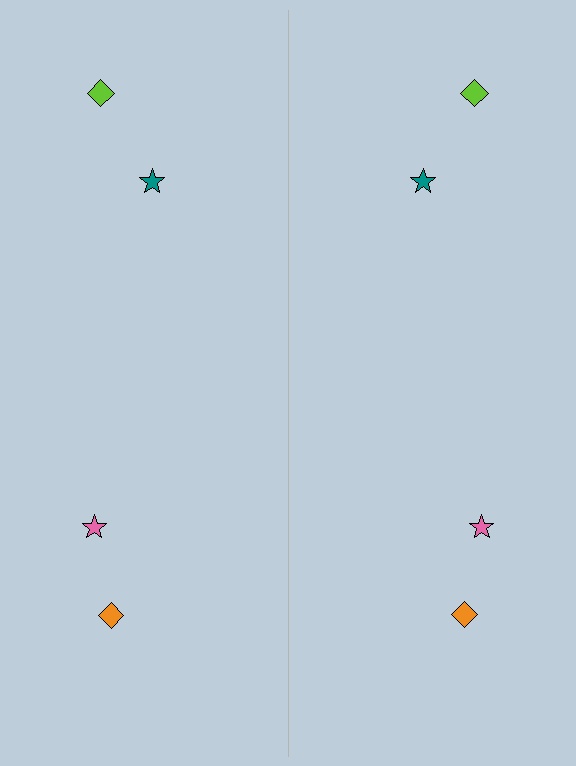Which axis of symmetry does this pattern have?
The pattern has a vertical axis of symmetry running through the center of the image.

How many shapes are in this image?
There are 8 shapes in this image.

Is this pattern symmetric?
Yes, this pattern has bilateral (reflection) symmetry.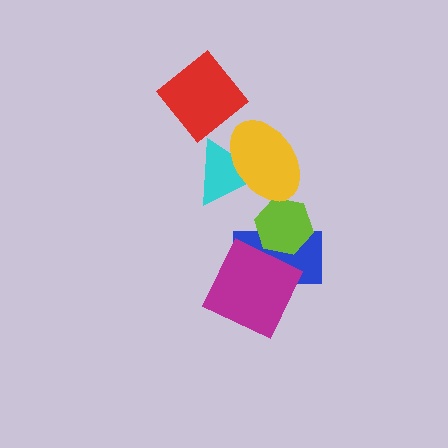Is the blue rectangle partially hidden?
Yes, it is partially covered by another shape.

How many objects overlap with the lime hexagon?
1 object overlaps with the lime hexagon.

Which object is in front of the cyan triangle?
The yellow ellipse is in front of the cyan triangle.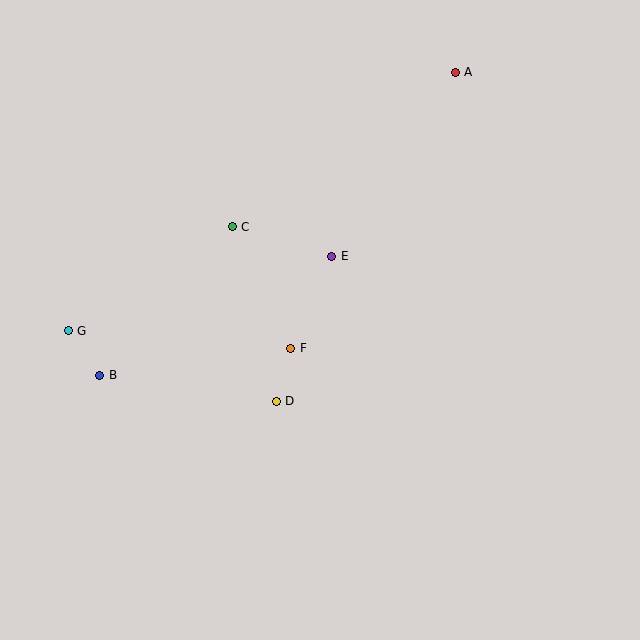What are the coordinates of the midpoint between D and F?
The midpoint between D and F is at (284, 375).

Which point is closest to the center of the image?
Point F at (291, 348) is closest to the center.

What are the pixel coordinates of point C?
Point C is at (232, 227).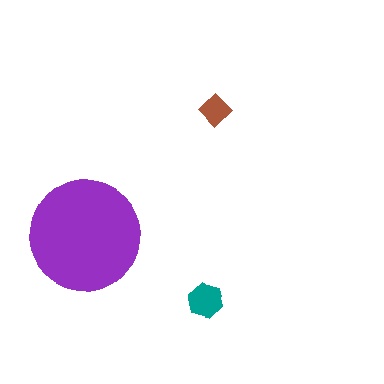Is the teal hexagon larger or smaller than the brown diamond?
Larger.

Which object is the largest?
The purple circle.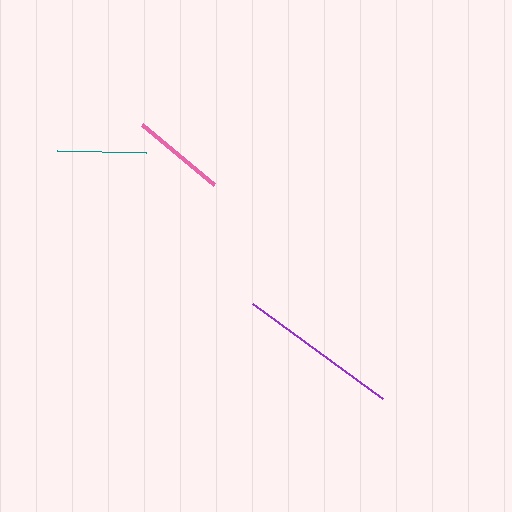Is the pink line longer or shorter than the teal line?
The pink line is longer than the teal line.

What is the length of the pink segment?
The pink segment is approximately 94 pixels long.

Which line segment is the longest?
The purple line is the longest at approximately 161 pixels.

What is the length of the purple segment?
The purple segment is approximately 161 pixels long.